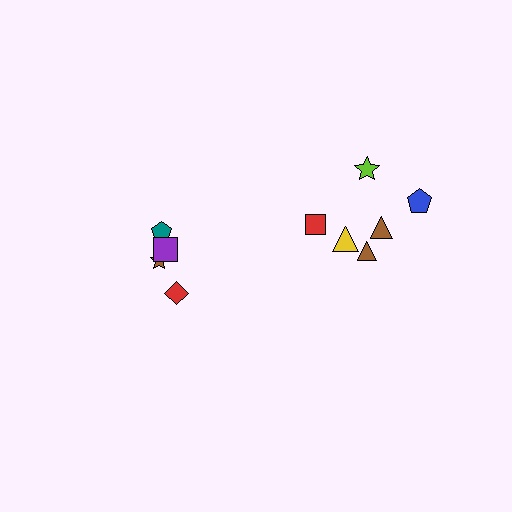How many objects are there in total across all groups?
There are 10 objects.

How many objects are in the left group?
There are 4 objects.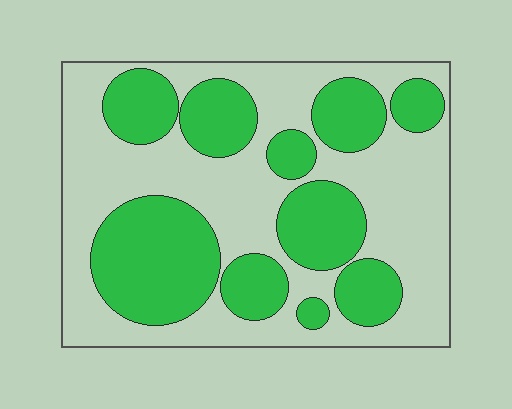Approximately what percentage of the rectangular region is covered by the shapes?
Approximately 40%.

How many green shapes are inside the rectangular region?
10.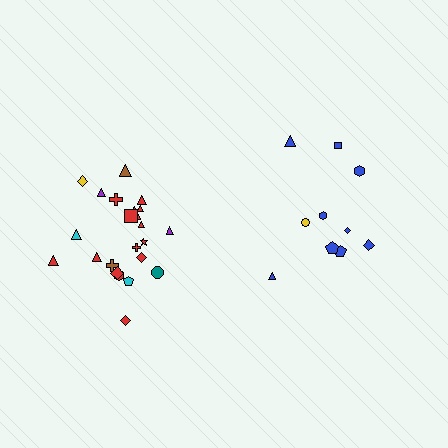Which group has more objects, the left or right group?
The left group.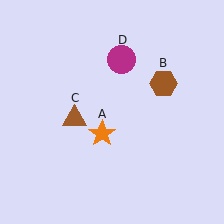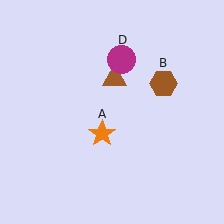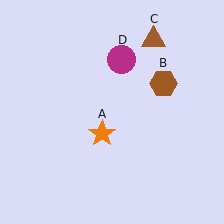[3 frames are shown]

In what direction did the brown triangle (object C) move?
The brown triangle (object C) moved up and to the right.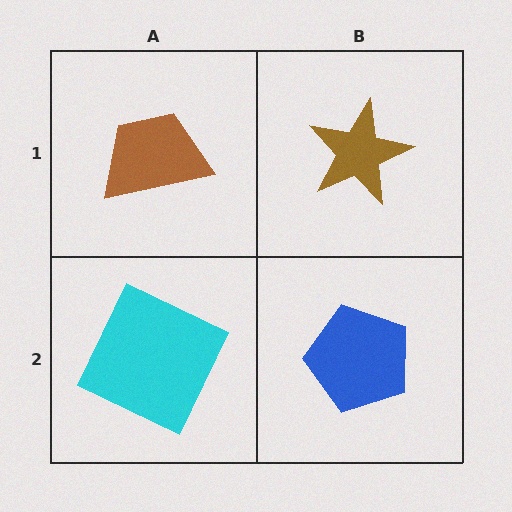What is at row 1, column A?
A brown trapezoid.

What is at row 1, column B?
A brown star.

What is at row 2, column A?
A cyan square.